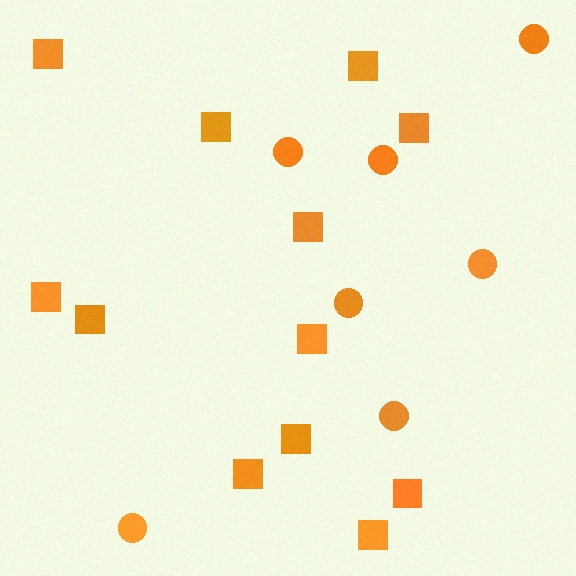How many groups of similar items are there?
There are 2 groups: one group of circles (7) and one group of squares (12).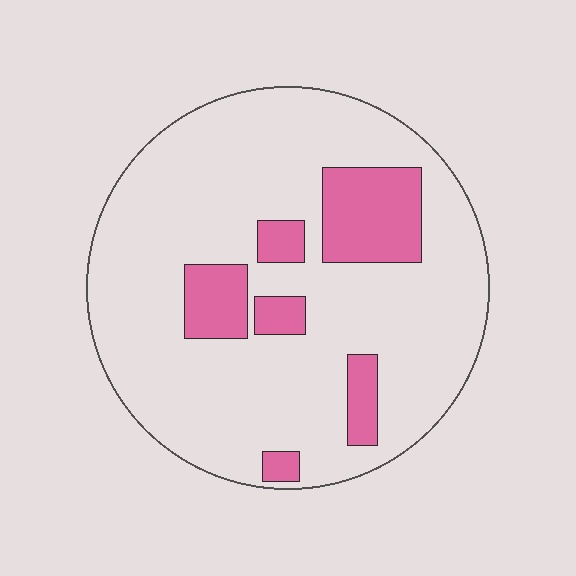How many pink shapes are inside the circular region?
6.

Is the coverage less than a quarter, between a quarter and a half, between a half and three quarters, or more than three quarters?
Less than a quarter.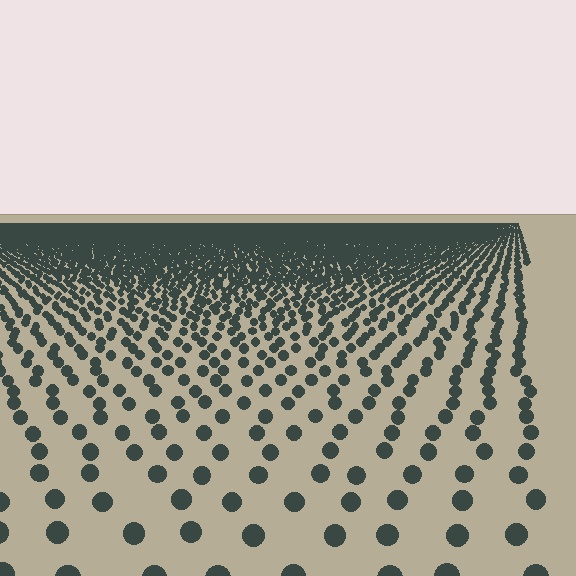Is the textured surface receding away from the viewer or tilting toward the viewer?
The surface is receding away from the viewer. Texture elements get smaller and denser toward the top.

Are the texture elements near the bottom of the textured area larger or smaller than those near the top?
Larger. Near the bottom, elements are closer to the viewer and appear at a bigger on-screen size.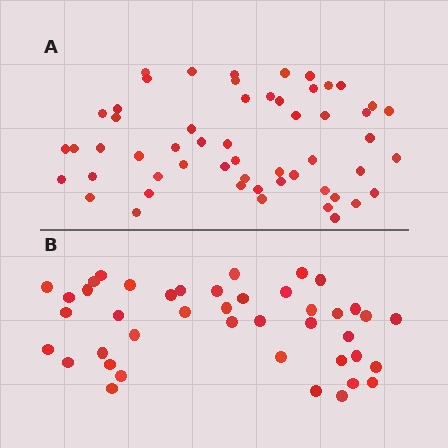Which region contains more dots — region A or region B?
Region A (the top region) has more dots.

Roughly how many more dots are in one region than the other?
Region A has approximately 15 more dots than region B.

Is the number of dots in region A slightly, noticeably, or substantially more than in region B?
Region A has noticeably more, but not dramatically so. The ratio is roughly 1.3 to 1.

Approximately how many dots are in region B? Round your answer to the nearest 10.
About 40 dots. (The exact count is 42, which rounds to 40.)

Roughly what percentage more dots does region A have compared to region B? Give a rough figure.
About 30% more.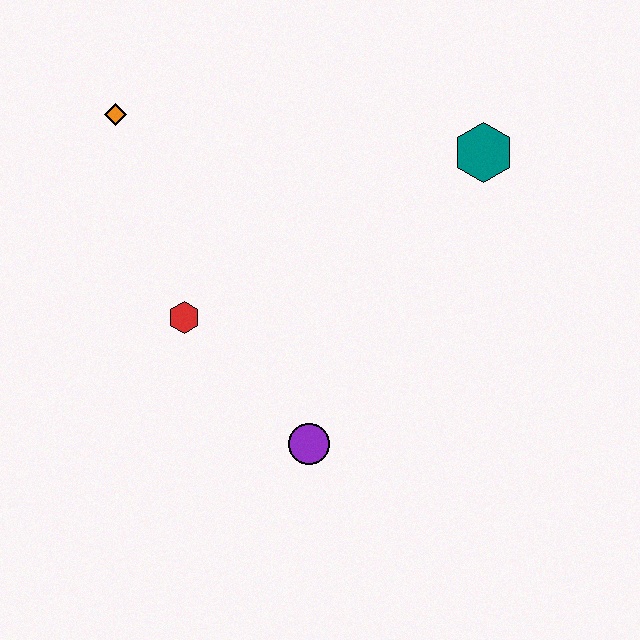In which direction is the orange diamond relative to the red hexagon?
The orange diamond is above the red hexagon.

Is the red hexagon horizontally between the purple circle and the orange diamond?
Yes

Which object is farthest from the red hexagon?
The teal hexagon is farthest from the red hexagon.